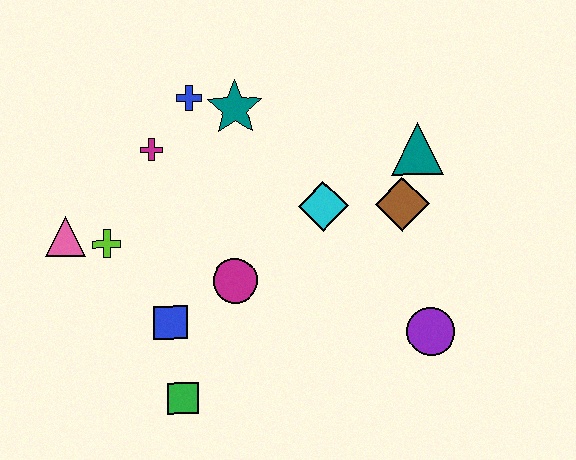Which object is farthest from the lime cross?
The purple circle is farthest from the lime cross.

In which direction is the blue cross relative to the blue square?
The blue cross is above the blue square.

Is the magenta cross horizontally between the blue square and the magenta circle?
No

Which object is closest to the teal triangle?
The brown diamond is closest to the teal triangle.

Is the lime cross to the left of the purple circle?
Yes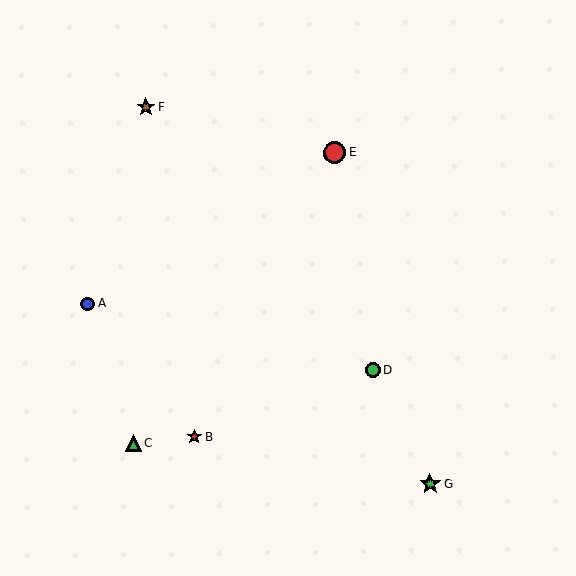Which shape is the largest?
The red circle (labeled E) is the largest.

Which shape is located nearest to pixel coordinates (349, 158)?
The red circle (labeled E) at (335, 153) is nearest to that location.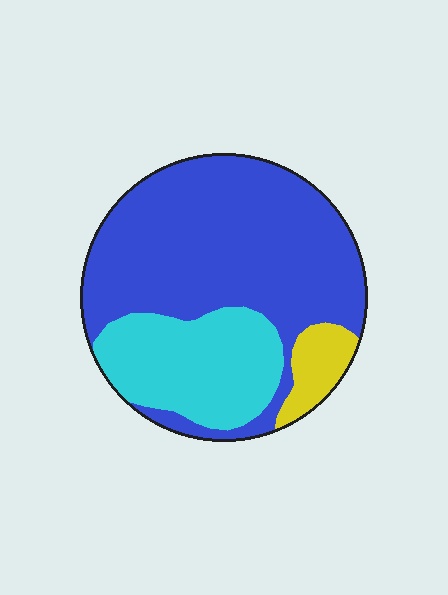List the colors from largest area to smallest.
From largest to smallest: blue, cyan, yellow.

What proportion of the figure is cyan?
Cyan takes up about one quarter (1/4) of the figure.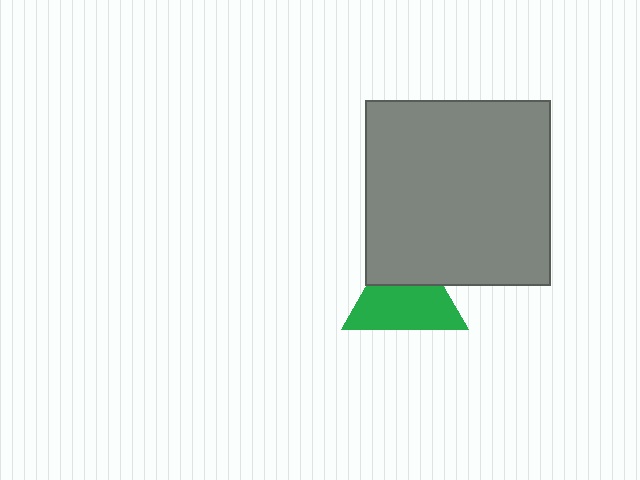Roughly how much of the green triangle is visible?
About half of it is visible (roughly 64%).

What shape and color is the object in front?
The object in front is a gray square.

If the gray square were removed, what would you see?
You would see the complete green triangle.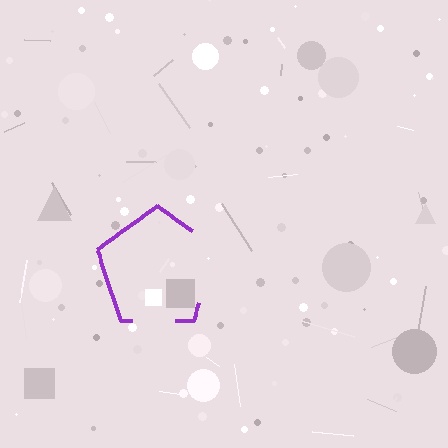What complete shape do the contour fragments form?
The contour fragments form a pentagon.